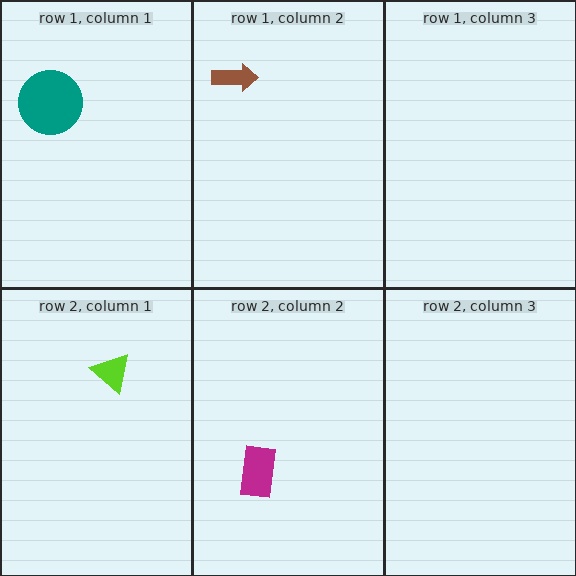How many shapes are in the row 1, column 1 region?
1.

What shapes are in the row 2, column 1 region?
The lime triangle.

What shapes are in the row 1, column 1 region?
The teal circle.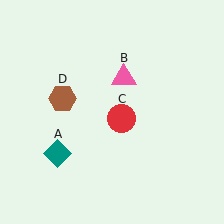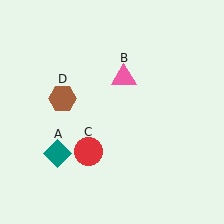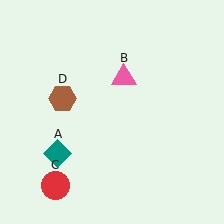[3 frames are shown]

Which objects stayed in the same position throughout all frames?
Teal diamond (object A) and pink triangle (object B) and brown hexagon (object D) remained stationary.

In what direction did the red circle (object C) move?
The red circle (object C) moved down and to the left.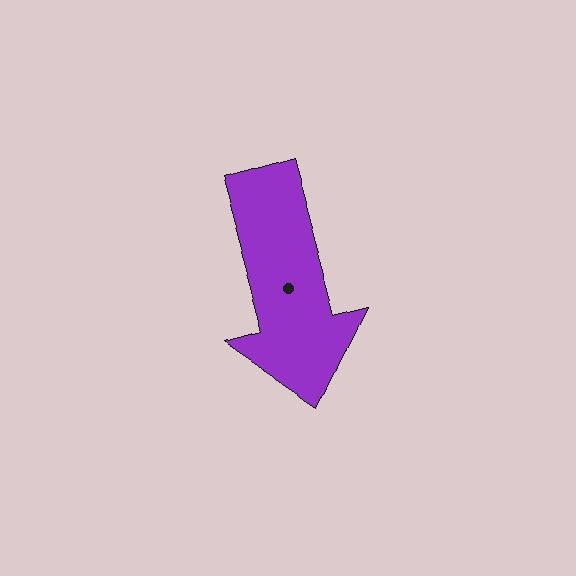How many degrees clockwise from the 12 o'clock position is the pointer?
Approximately 165 degrees.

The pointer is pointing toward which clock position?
Roughly 5 o'clock.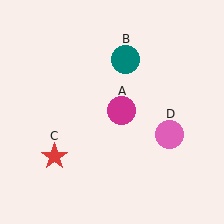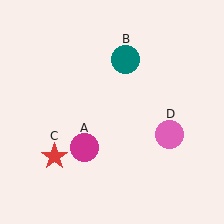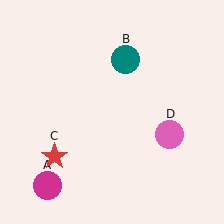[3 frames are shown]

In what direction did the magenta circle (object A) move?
The magenta circle (object A) moved down and to the left.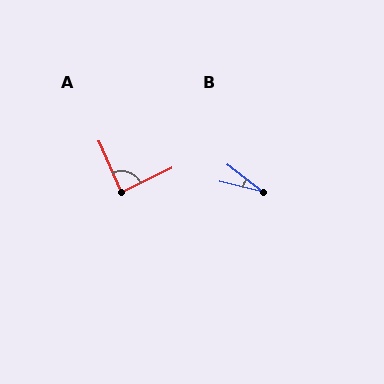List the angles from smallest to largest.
B (24°), A (88°).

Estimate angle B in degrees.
Approximately 24 degrees.